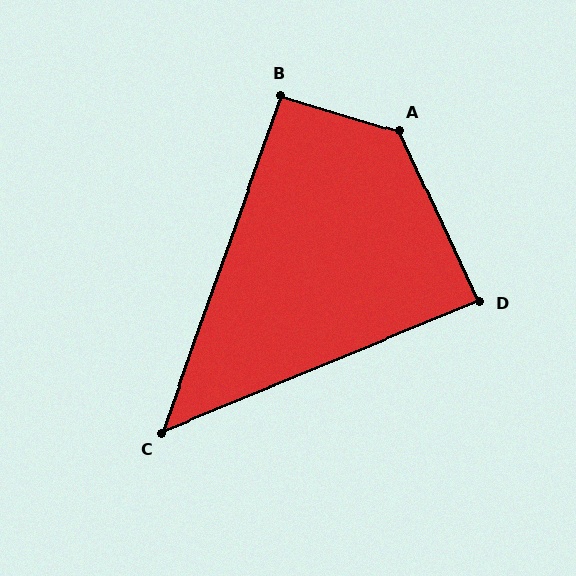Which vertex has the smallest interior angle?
C, at approximately 48 degrees.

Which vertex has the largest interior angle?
A, at approximately 132 degrees.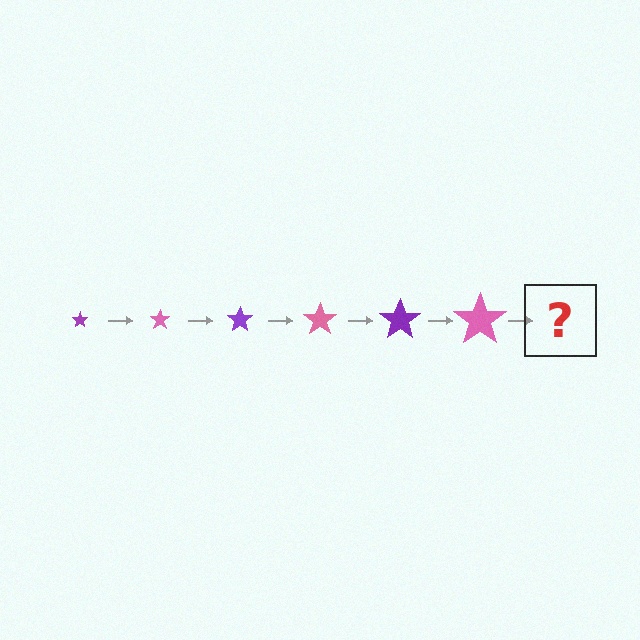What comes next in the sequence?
The next element should be a purple star, larger than the previous one.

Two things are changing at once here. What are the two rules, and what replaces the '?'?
The two rules are that the star grows larger each step and the color cycles through purple and pink. The '?' should be a purple star, larger than the previous one.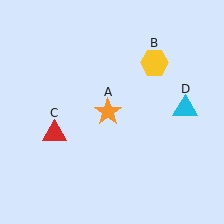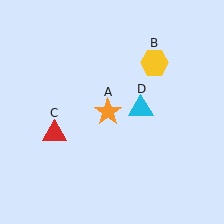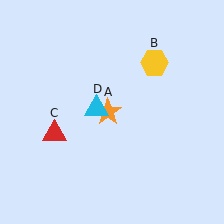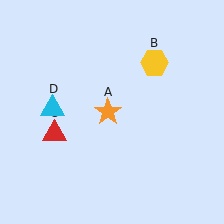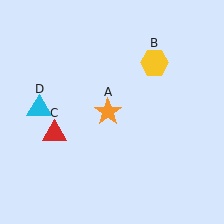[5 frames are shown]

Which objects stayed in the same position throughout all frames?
Orange star (object A) and yellow hexagon (object B) and red triangle (object C) remained stationary.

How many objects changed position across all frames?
1 object changed position: cyan triangle (object D).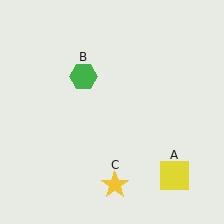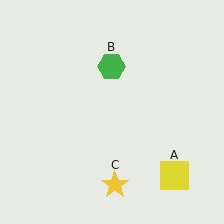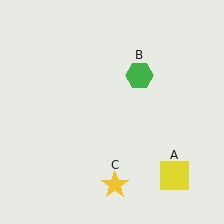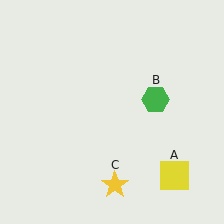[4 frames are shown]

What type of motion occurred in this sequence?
The green hexagon (object B) rotated clockwise around the center of the scene.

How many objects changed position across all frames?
1 object changed position: green hexagon (object B).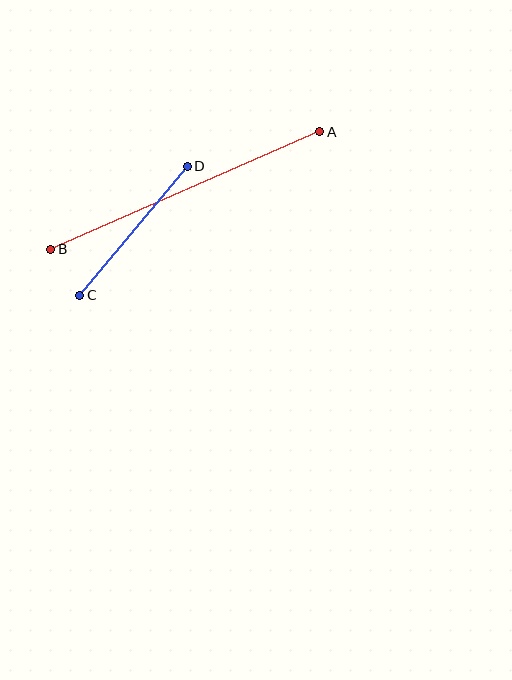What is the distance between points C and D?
The distance is approximately 168 pixels.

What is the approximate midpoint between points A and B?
The midpoint is at approximately (185, 191) pixels.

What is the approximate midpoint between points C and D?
The midpoint is at approximately (134, 231) pixels.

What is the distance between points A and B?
The distance is approximately 294 pixels.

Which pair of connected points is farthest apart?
Points A and B are farthest apart.